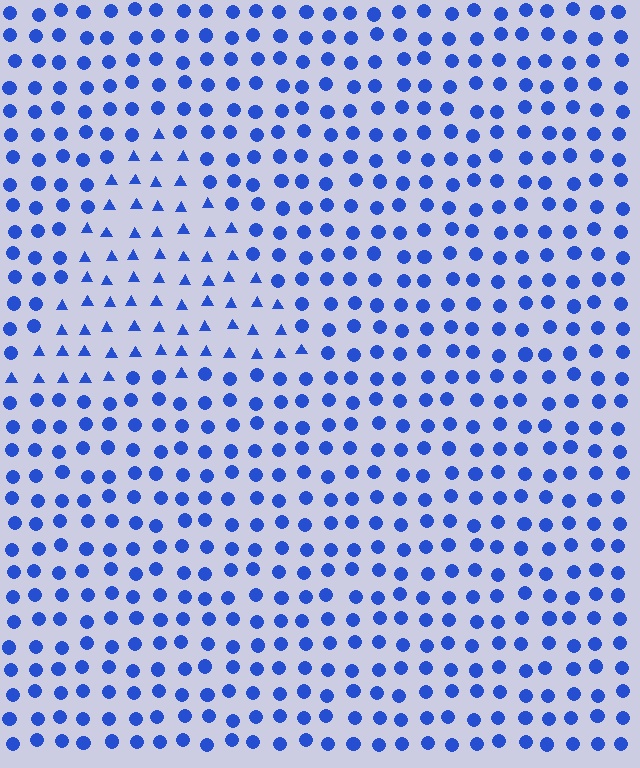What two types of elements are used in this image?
The image uses triangles inside the triangle region and circles outside it.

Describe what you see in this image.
The image is filled with small blue elements arranged in a uniform grid. A triangle-shaped region contains triangles, while the surrounding area contains circles. The boundary is defined purely by the change in element shape.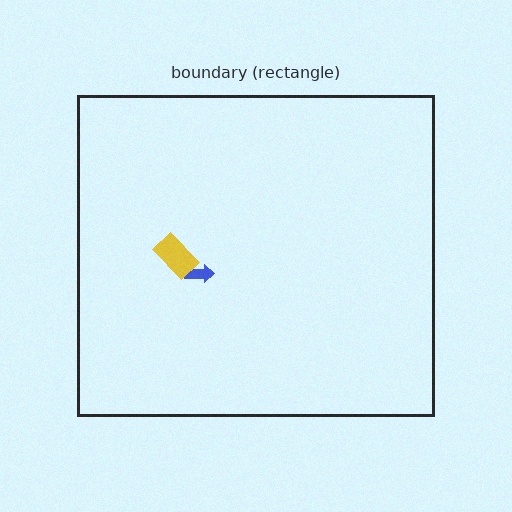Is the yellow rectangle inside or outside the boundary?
Inside.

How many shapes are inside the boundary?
2 inside, 0 outside.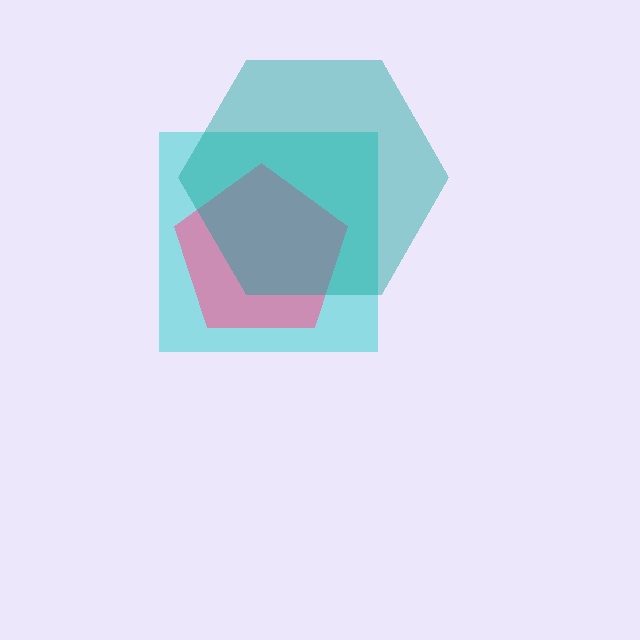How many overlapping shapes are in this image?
There are 3 overlapping shapes in the image.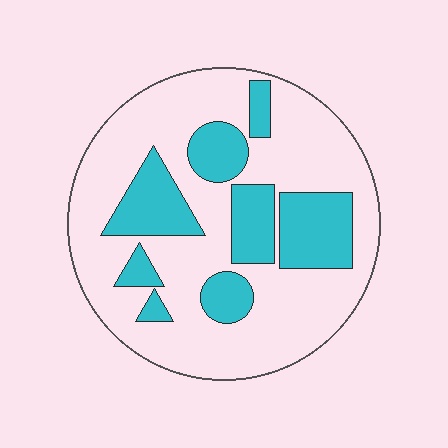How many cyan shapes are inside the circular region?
8.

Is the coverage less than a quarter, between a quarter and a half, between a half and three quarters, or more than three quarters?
Between a quarter and a half.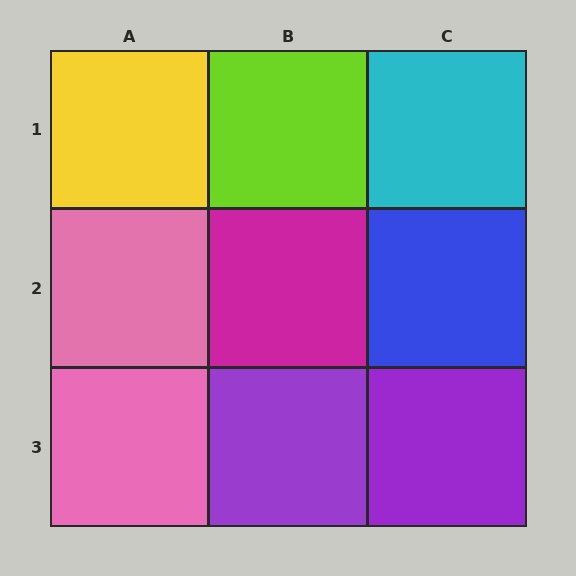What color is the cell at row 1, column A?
Yellow.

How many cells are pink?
2 cells are pink.